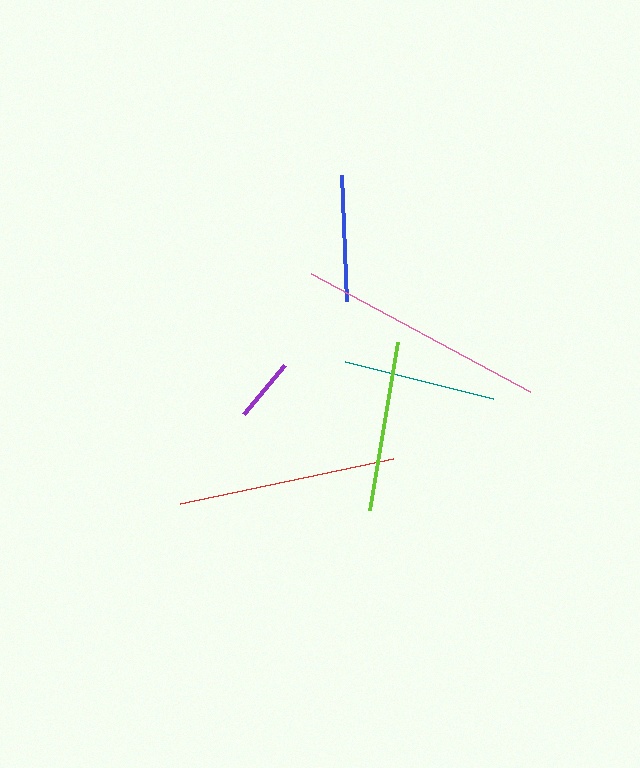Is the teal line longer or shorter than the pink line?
The pink line is longer than the teal line.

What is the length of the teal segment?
The teal segment is approximately 152 pixels long.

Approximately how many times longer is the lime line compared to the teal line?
The lime line is approximately 1.1 times the length of the teal line.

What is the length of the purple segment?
The purple segment is approximately 64 pixels long.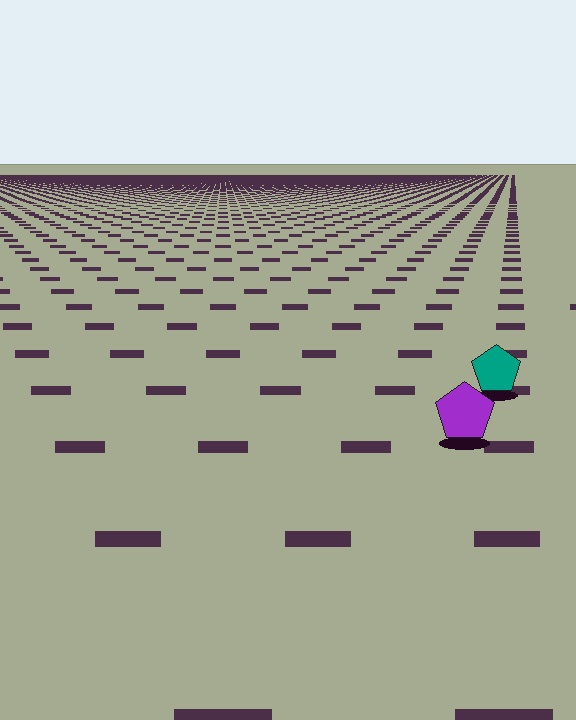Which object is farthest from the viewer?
The teal pentagon is farthest from the viewer. It appears smaller and the ground texture around it is denser.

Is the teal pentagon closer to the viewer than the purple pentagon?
No. The purple pentagon is closer — you can tell from the texture gradient: the ground texture is coarser near it.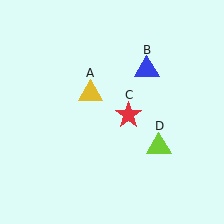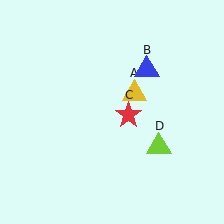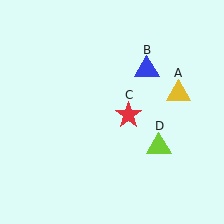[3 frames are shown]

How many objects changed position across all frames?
1 object changed position: yellow triangle (object A).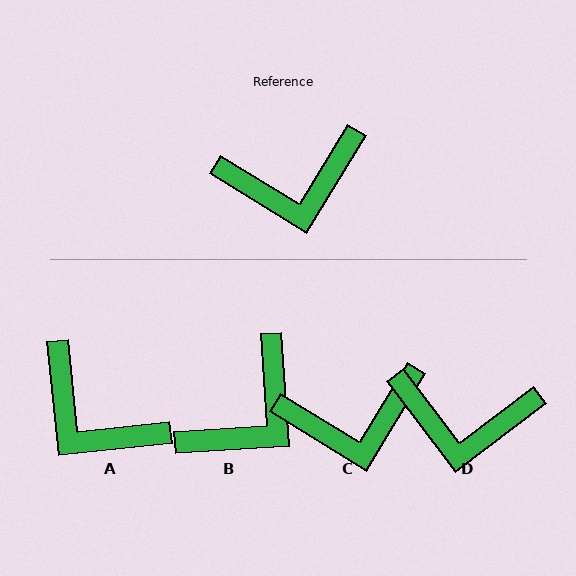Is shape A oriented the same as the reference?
No, it is off by about 52 degrees.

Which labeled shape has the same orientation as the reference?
C.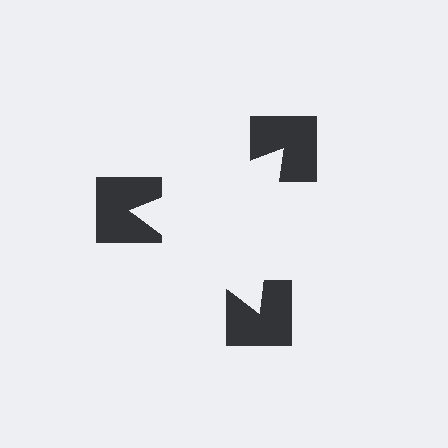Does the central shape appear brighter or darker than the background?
It typically appears slightly brighter than the background, even though no actual brightness change is drawn.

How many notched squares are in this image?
There are 3 — one at each vertex of the illusory triangle.